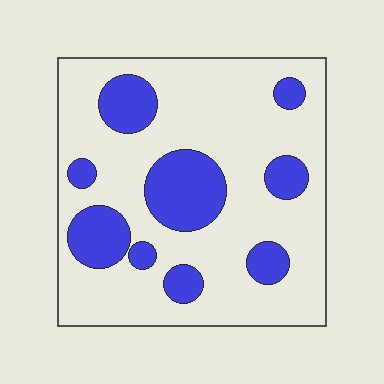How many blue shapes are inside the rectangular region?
9.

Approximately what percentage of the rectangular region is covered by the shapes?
Approximately 25%.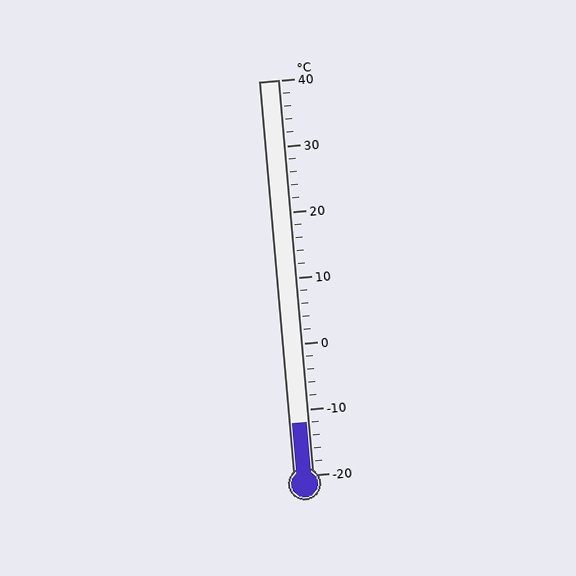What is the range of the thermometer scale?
The thermometer scale ranges from -20°C to 40°C.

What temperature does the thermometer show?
The thermometer shows approximately -12°C.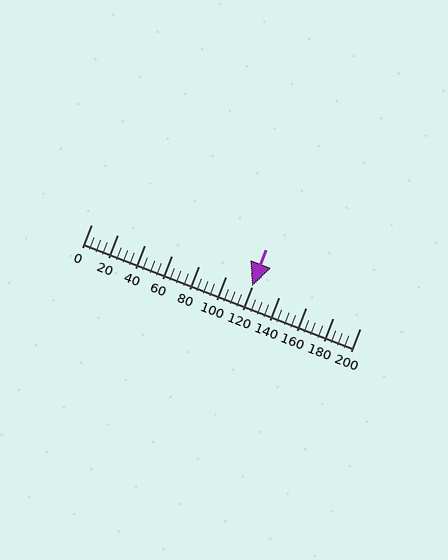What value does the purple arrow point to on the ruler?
The purple arrow points to approximately 120.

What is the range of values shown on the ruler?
The ruler shows values from 0 to 200.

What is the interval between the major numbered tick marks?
The major tick marks are spaced 20 units apart.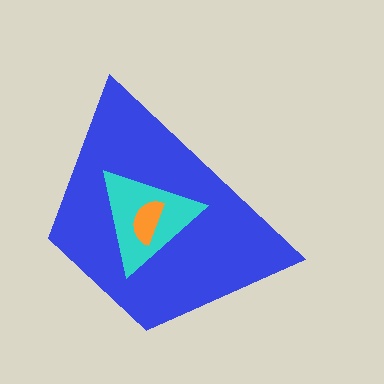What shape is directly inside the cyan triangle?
The orange semicircle.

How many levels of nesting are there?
3.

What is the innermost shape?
The orange semicircle.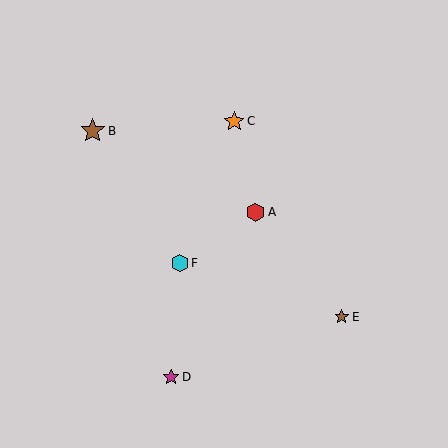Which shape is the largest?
The brown star (labeled B) is the largest.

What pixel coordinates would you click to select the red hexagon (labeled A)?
Click at (255, 212) to select the red hexagon A.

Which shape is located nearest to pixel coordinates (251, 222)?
The red hexagon (labeled A) at (255, 212) is nearest to that location.